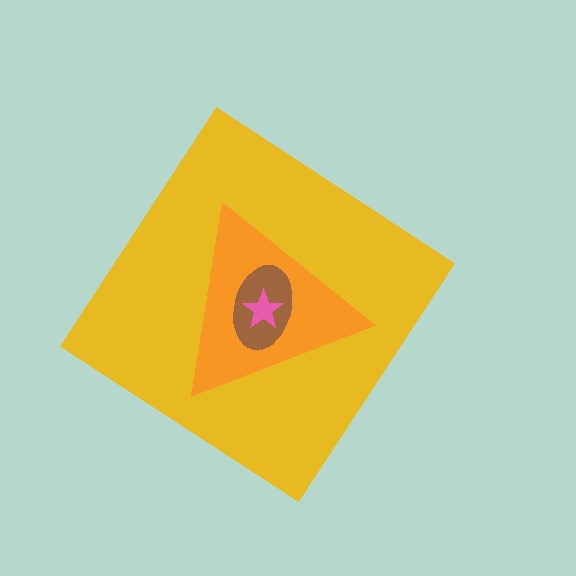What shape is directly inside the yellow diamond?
The orange triangle.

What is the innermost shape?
The pink star.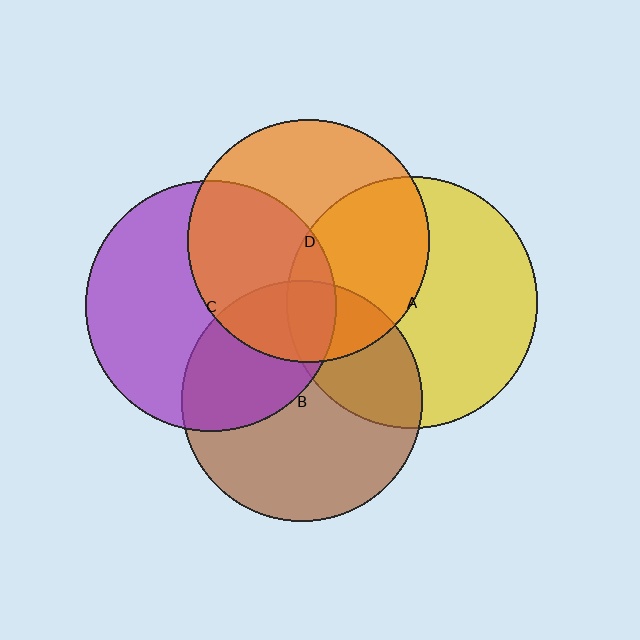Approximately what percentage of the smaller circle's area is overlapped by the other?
Approximately 20%.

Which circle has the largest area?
Circle A (yellow).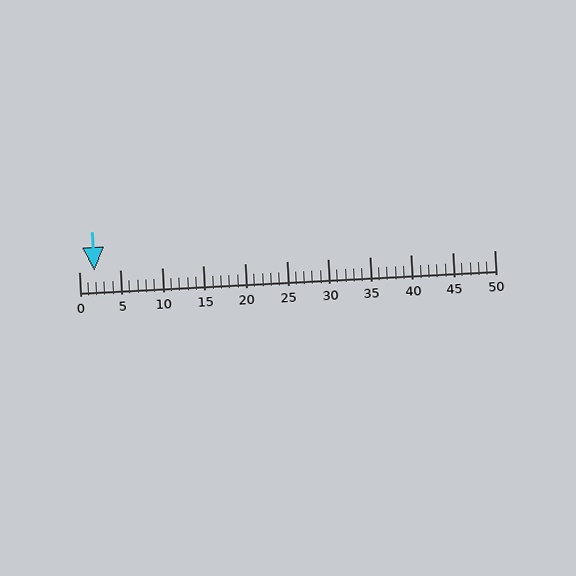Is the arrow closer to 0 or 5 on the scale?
The arrow is closer to 0.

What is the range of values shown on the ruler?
The ruler shows values from 0 to 50.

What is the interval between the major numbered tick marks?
The major tick marks are spaced 5 units apart.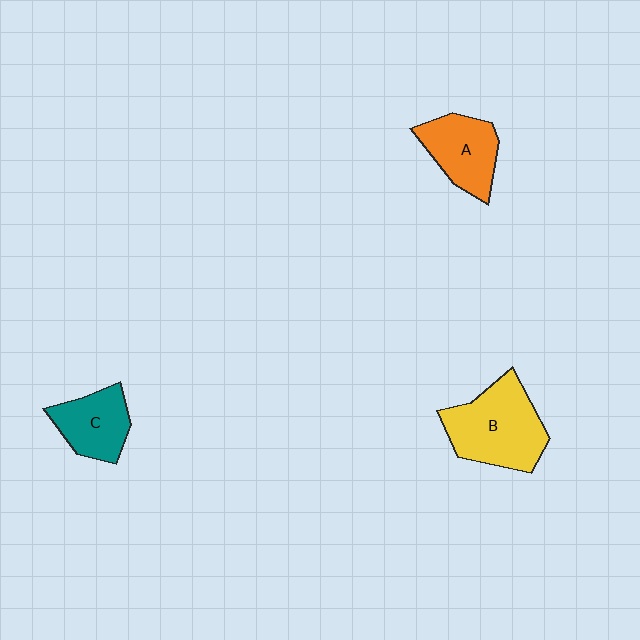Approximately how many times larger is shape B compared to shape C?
Approximately 1.6 times.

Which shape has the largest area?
Shape B (yellow).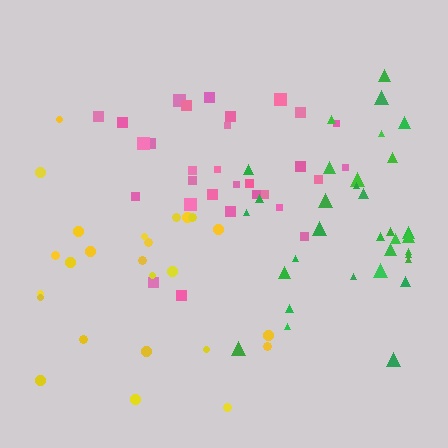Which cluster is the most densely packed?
Green.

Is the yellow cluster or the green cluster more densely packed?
Green.